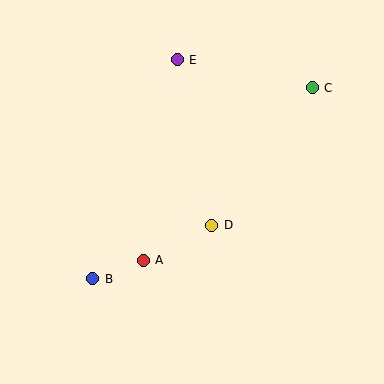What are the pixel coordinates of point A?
Point A is at (143, 260).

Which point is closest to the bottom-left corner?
Point B is closest to the bottom-left corner.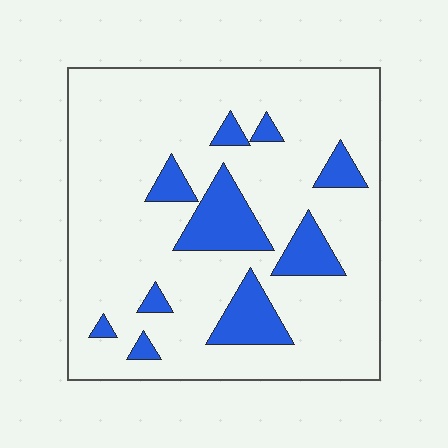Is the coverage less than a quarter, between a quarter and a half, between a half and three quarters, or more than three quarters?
Less than a quarter.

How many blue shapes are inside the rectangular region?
10.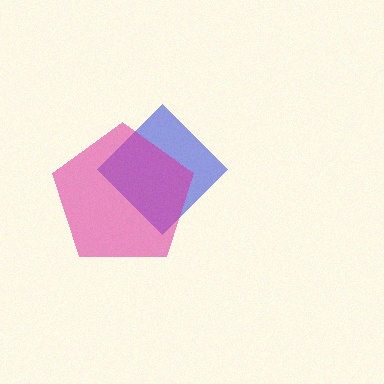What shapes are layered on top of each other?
The layered shapes are: a blue diamond, a magenta pentagon.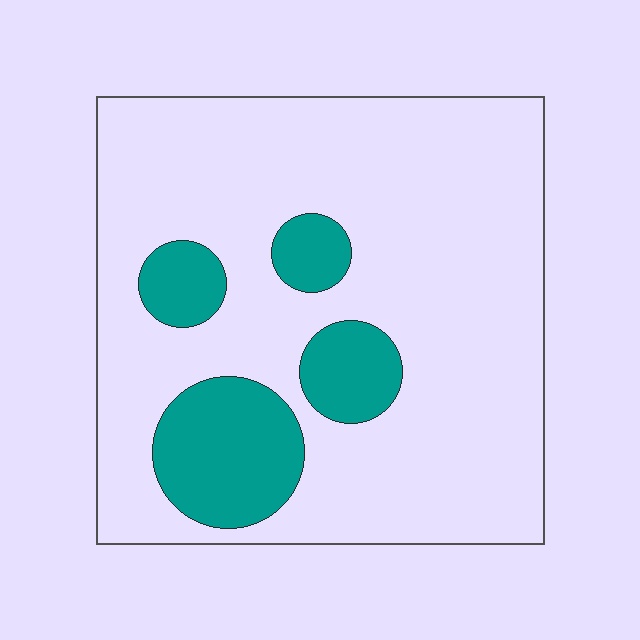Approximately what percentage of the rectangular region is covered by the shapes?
Approximately 20%.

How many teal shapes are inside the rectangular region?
4.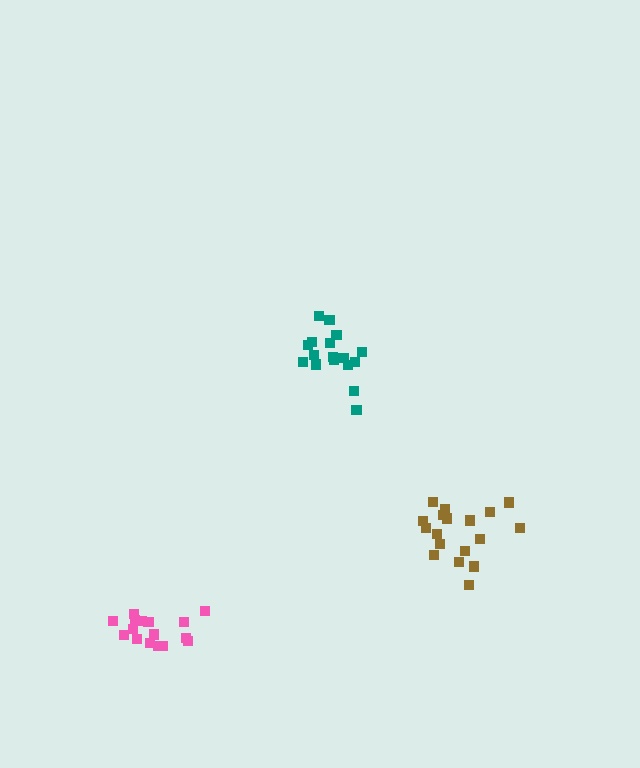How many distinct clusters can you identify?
There are 3 distinct clusters.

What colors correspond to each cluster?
The clusters are colored: brown, teal, pink.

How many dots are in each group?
Group 1: 18 dots, Group 2: 17 dots, Group 3: 16 dots (51 total).